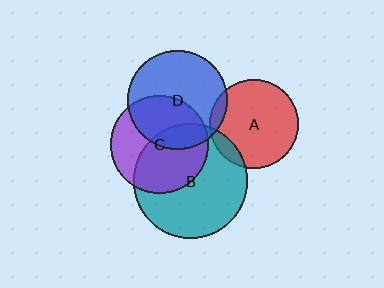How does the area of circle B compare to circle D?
Approximately 1.3 times.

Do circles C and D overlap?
Yes.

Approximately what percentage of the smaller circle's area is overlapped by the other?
Approximately 40%.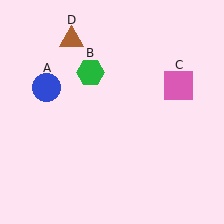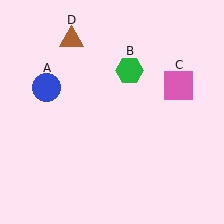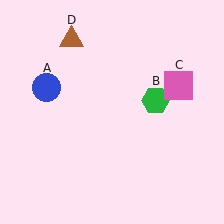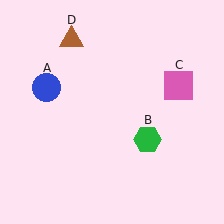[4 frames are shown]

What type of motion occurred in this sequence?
The green hexagon (object B) rotated clockwise around the center of the scene.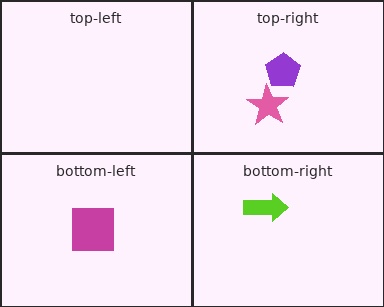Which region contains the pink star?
The top-right region.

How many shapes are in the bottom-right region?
1.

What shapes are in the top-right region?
The purple pentagon, the pink star.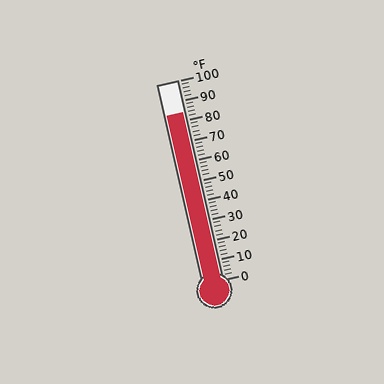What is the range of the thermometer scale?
The thermometer scale ranges from 0°F to 100°F.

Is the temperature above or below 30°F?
The temperature is above 30°F.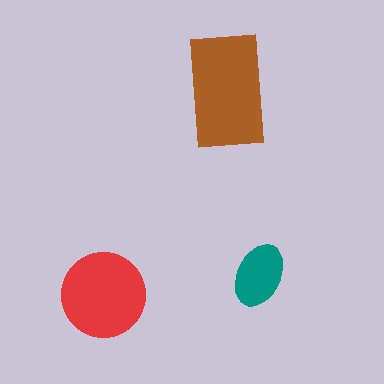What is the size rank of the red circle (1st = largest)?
2nd.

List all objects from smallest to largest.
The teal ellipse, the red circle, the brown rectangle.